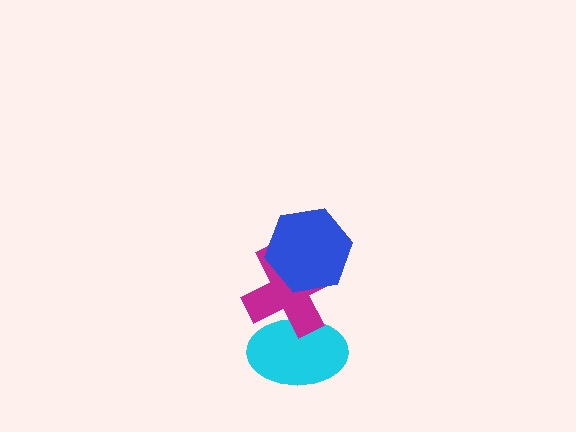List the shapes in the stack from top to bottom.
From top to bottom: the blue hexagon, the magenta cross, the cyan ellipse.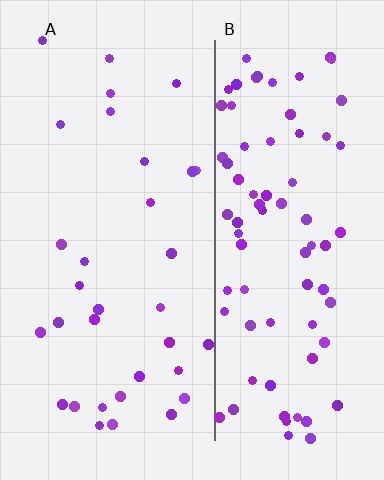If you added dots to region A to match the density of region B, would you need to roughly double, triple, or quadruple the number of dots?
Approximately triple.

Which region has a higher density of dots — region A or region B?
B (the right).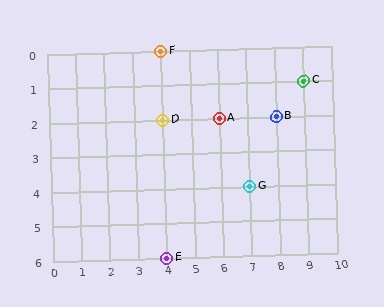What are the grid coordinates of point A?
Point A is at grid coordinates (6, 2).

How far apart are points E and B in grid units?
Points E and B are 4 columns and 4 rows apart (about 5.7 grid units diagonally).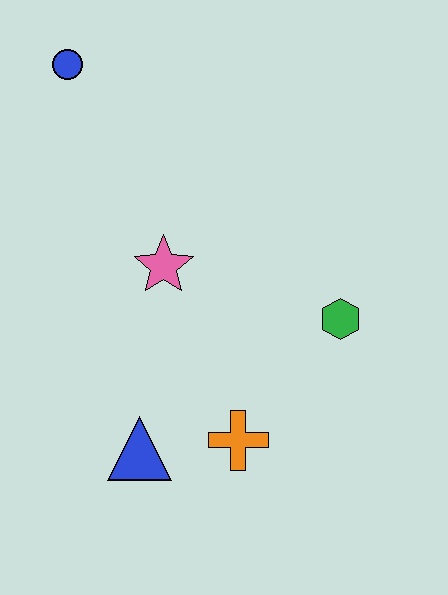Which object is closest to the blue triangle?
The orange cross is closest to the blue triangle.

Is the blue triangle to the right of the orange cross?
No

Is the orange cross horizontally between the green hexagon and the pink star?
Yes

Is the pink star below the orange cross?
No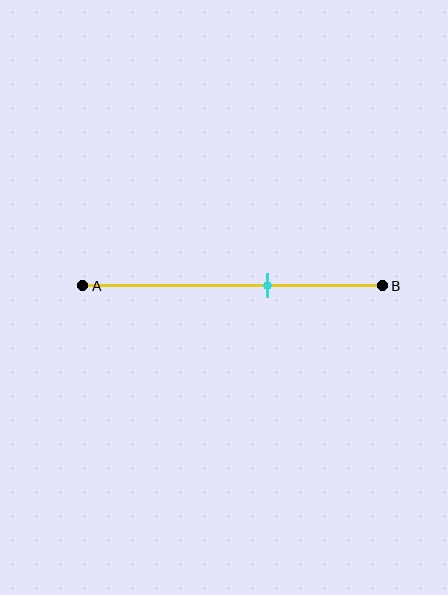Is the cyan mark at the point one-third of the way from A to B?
No, the mark is at about 60% from A, not at the 33% one-third point.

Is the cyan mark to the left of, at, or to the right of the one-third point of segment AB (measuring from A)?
The cyan mark is to the right of the one-third point of segment AB.